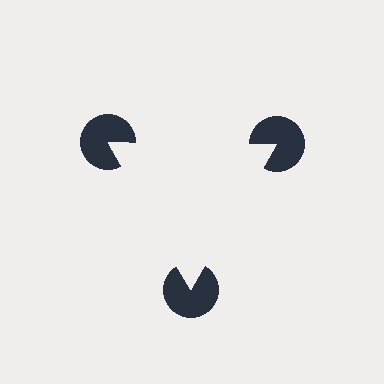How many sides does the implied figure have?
3 sides.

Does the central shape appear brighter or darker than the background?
It typically appears slightly brighter than the background, even though no actual brightness change is drawn.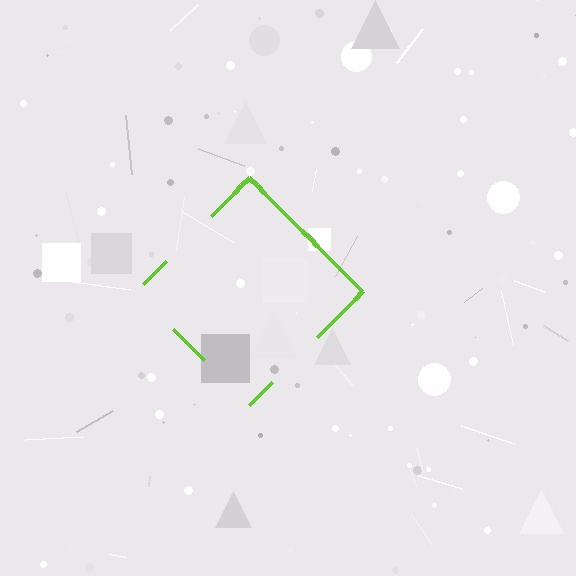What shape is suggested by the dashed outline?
The dashed outline suggests a diamond.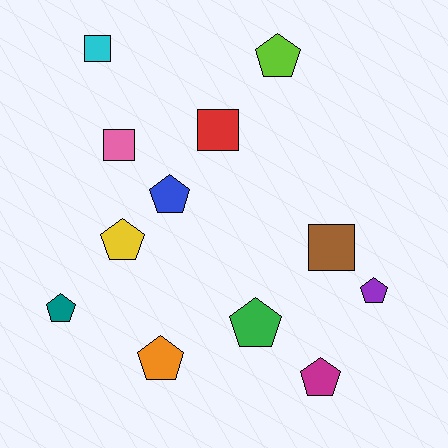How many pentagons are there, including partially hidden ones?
There are 8 pentagons.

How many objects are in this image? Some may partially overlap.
There are 12 objects.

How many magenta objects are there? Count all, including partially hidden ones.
There is 1 magenta object.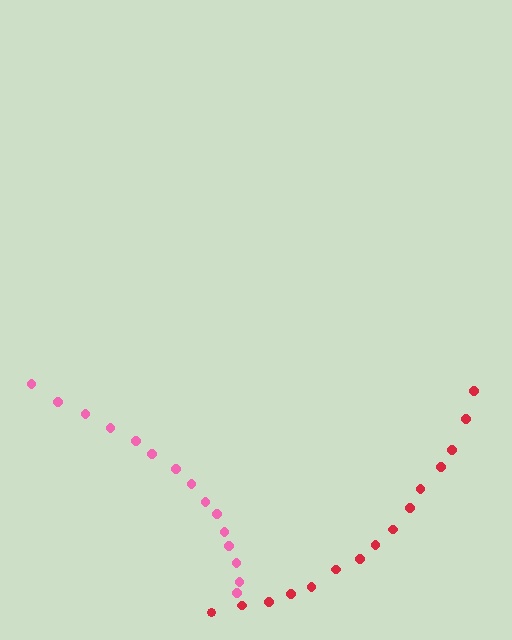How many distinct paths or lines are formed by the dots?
There are 2 distinct paths.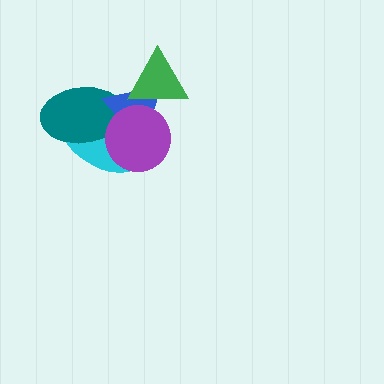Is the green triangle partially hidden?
No, no other shape covers it.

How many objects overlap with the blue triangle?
4 objects overlap with the blue triangle.